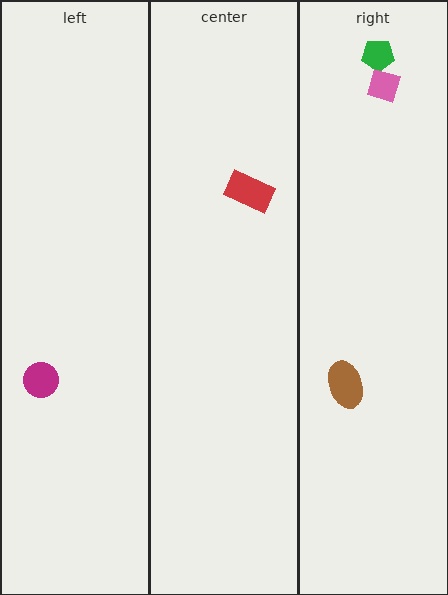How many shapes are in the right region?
3.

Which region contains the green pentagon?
The right region.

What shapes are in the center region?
The red rectangle.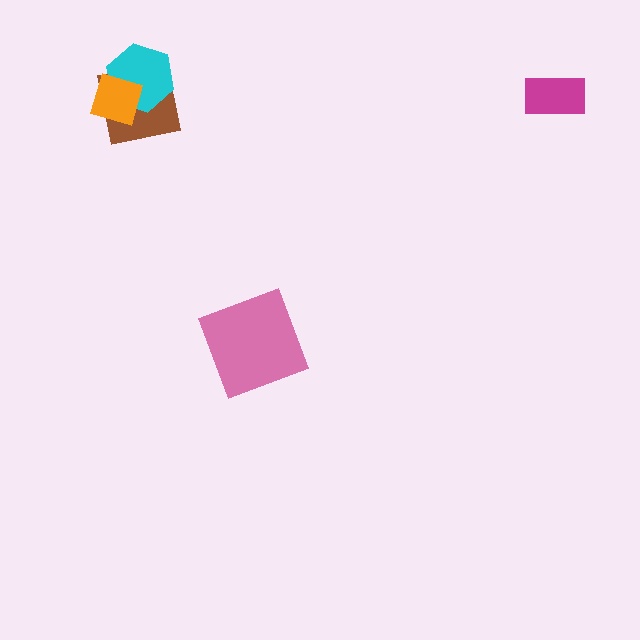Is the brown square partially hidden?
Yes, it is partially covered by another shape.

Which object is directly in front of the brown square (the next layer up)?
The cyan hexagon is directly in front of the brown square.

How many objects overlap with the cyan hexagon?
2 objects overlap with the cyan hexagon.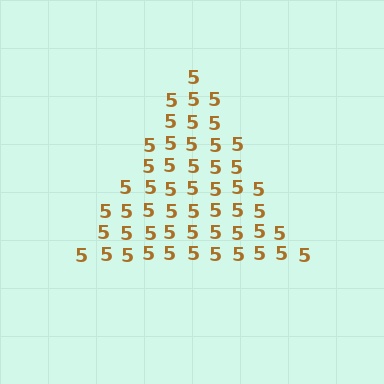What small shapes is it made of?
It is made of small digit 5's.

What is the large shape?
The large shape is a triangle.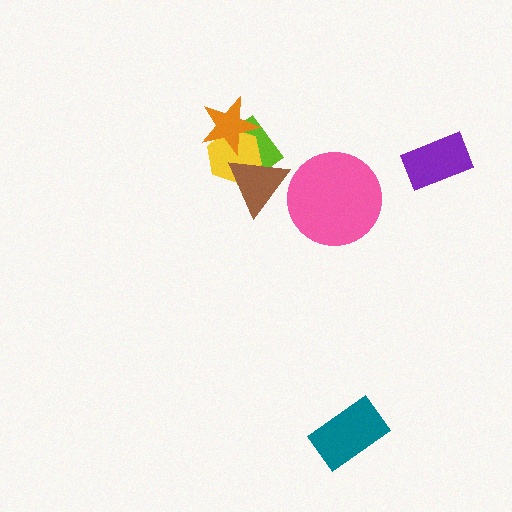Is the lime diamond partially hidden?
Yes, it is partially covered by another shape.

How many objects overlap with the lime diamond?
3 objects overlap with the lime diamond.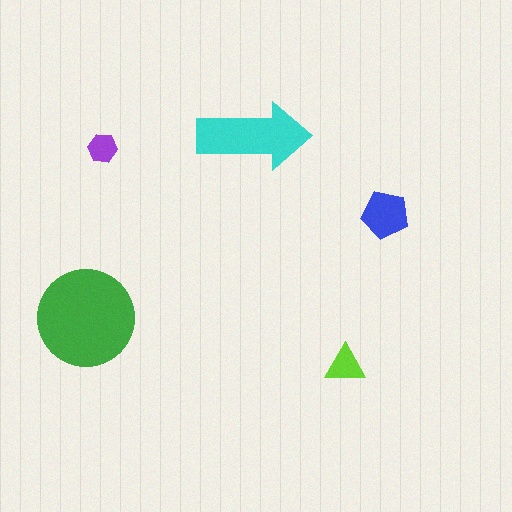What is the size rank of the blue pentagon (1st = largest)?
3rd.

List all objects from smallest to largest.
The purple hexagon, the lime triangle, the blue pentagon, the cyan arrow, the green circle.